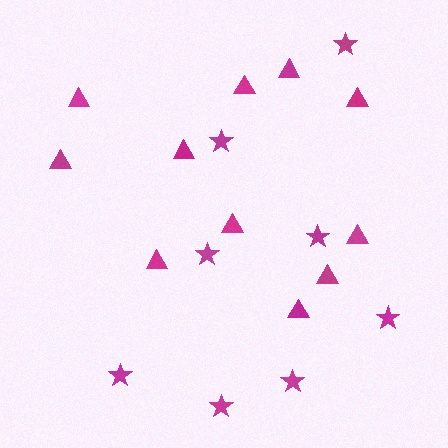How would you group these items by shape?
There are 2 groups: one group of triangles (11) and one group of stars (8).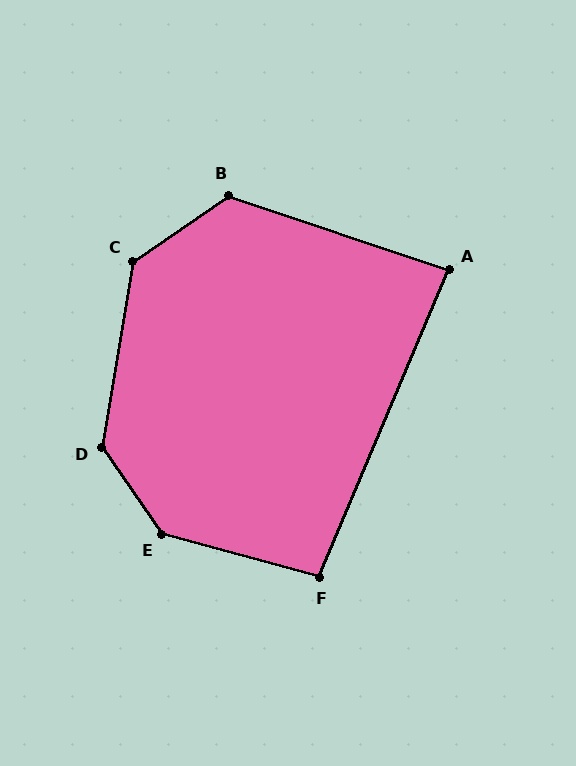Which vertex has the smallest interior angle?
A, at approximately 86 degrees.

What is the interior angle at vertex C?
Approximately 134 degrees (obtuse).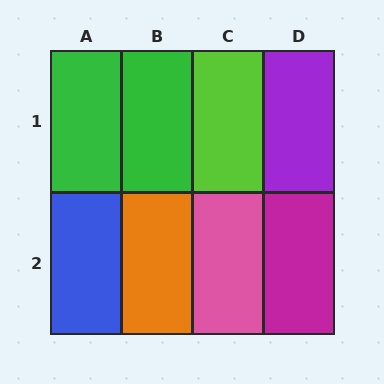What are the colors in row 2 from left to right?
Blue, orange, pink, magenta.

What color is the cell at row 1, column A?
Green.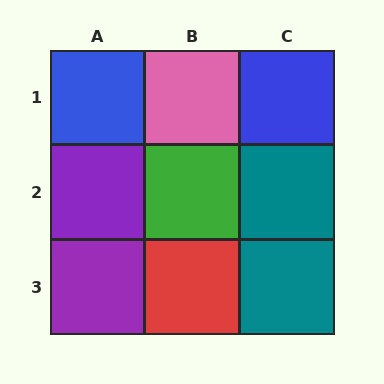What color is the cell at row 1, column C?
Blue.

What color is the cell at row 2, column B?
Green.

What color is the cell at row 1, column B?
Pink.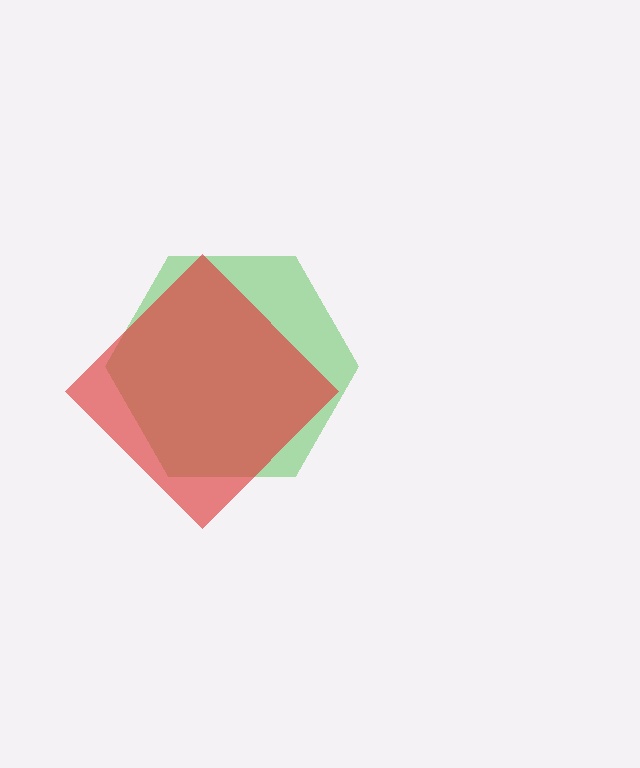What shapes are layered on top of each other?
The layered shapes are: a green hexagon, a red diamond.